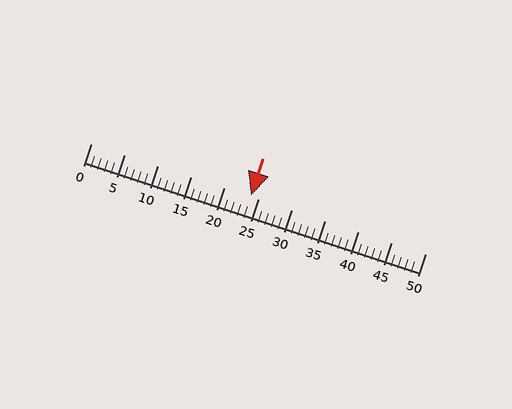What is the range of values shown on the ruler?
The ruler shows values from 0 to 50.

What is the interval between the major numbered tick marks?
The major tick marks are spaced 5 units apart.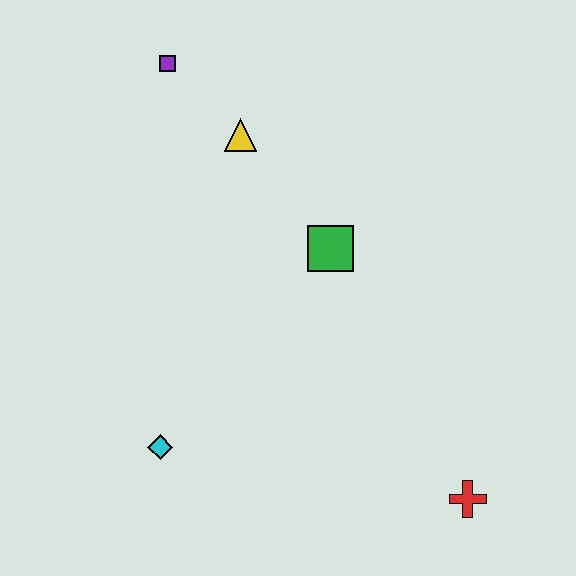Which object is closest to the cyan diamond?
The green square is closest to the cyan diamond.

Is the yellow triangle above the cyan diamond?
Yes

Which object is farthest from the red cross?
The purple square is farthest from the red cross.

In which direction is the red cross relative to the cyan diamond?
The red cross is to the right of the cyan diamond.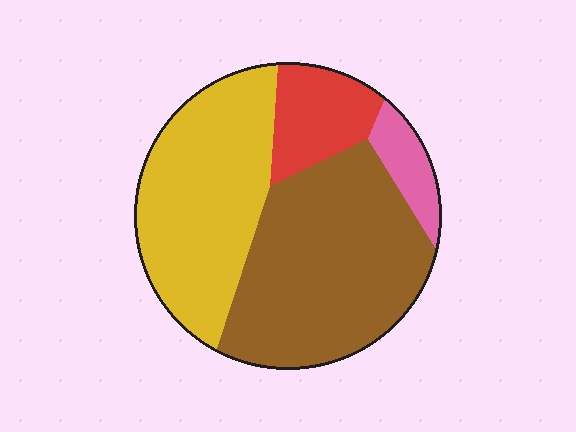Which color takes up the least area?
Pink, at roughly 5%.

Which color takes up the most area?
Brown, at roughly 45%.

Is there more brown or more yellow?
Brown.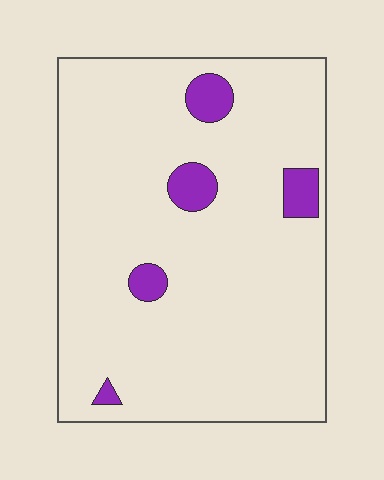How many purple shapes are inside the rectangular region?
5.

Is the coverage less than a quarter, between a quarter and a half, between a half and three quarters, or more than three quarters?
Less than a quarter.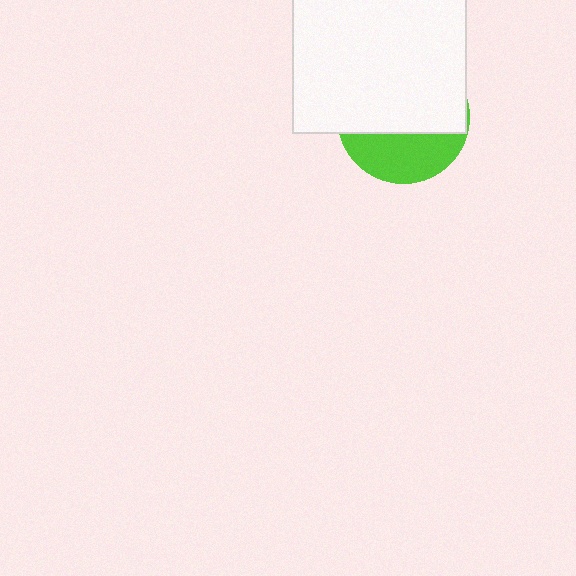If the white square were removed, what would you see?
You would see the complete lime circle.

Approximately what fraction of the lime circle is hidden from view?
Roughly 65% of the lime circle is hidden behind the white square.